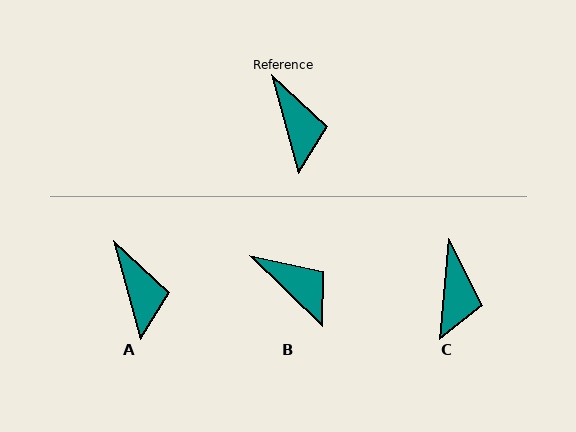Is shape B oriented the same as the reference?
No, it is off by about 31 degrees.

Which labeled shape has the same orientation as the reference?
A.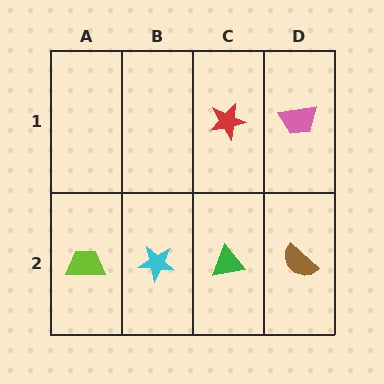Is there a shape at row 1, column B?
No, that cell is empty.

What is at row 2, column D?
A brown semicircle.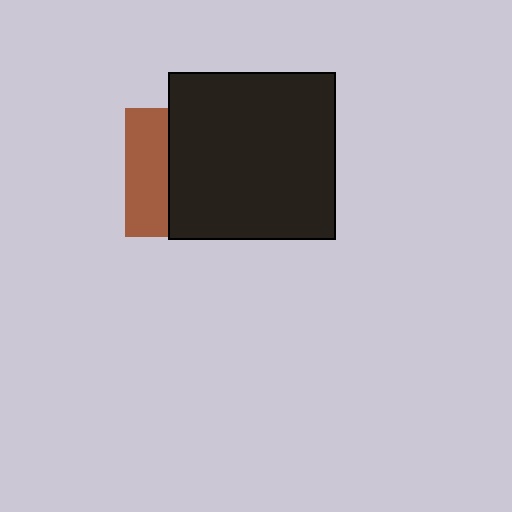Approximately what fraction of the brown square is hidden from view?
Roughly 68% of the brown square is hidden behind the black square.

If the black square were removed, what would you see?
You would see the complete brown square.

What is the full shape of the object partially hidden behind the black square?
The partially hidden object is a brown square.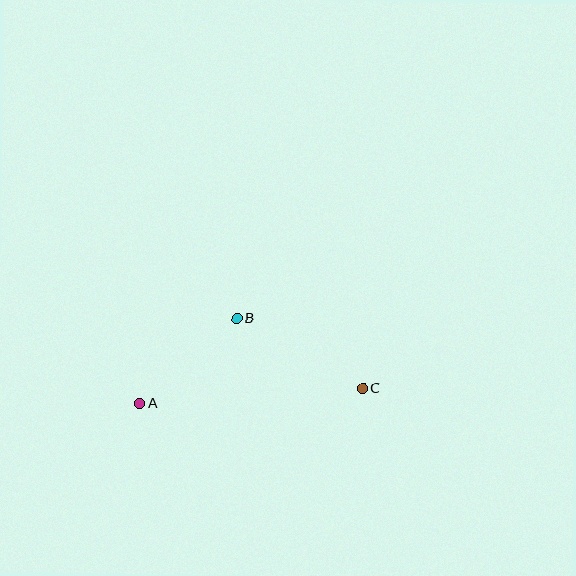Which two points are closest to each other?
Points A and B are closest to each other.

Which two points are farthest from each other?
Points A and C are farthest from each other.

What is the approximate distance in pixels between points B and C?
The distance between B and C is approximately 144 pixels.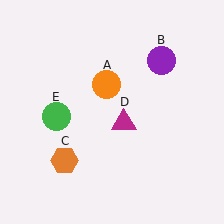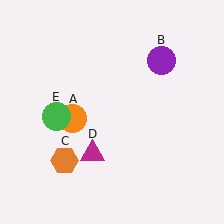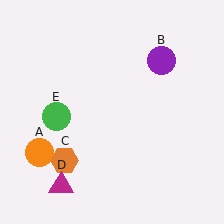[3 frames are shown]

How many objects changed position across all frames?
2 objects changed position: orange circle (object A), magenta triangle (object D).